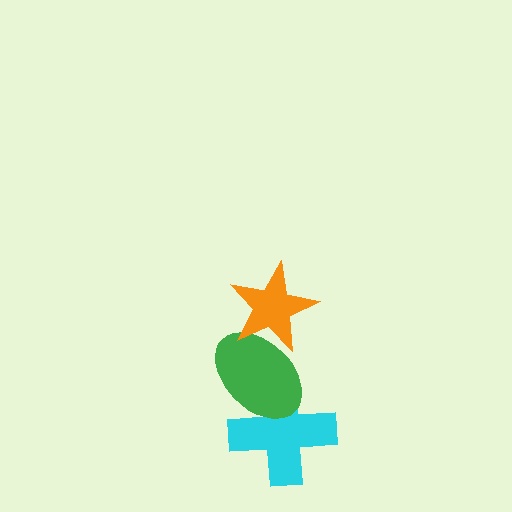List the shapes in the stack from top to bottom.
From top to bottom: the orange star, the green ellipse, the cyan cross.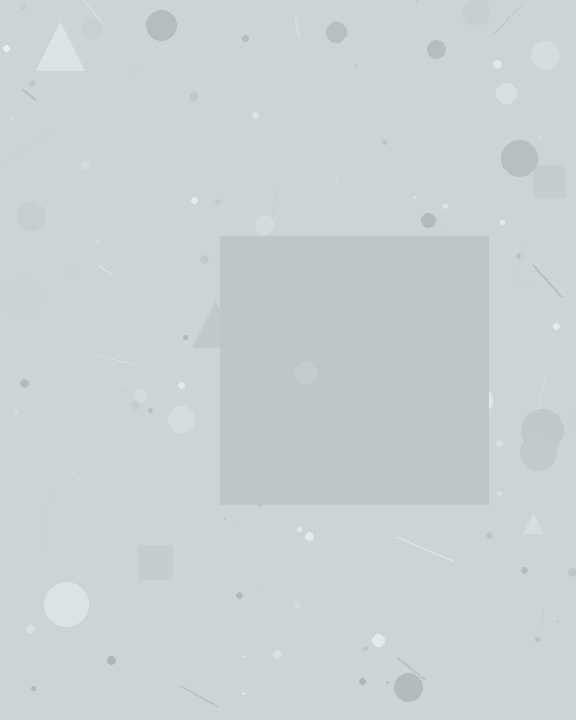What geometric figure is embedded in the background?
A square is embedded in the background.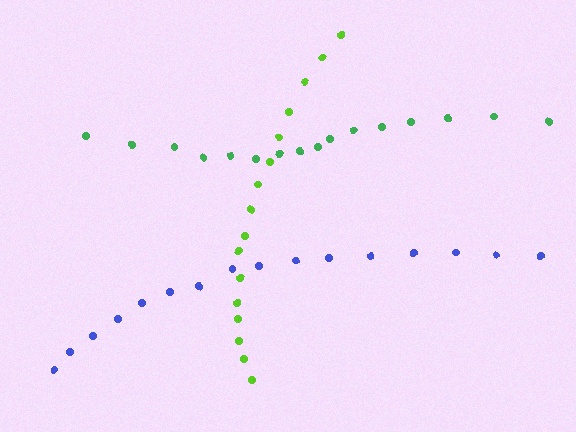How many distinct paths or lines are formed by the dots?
There are 3 distinct paths.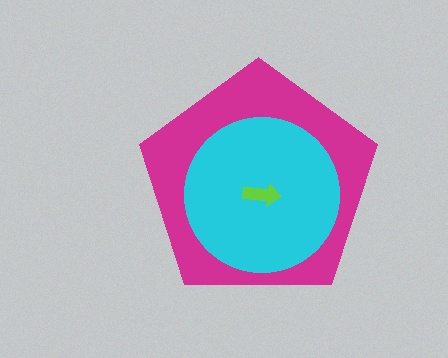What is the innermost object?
The lime arrow.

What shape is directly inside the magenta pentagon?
The cyan circle.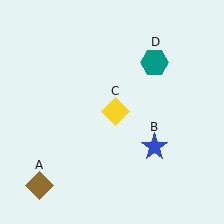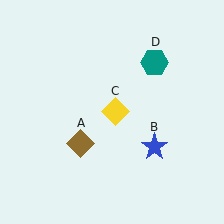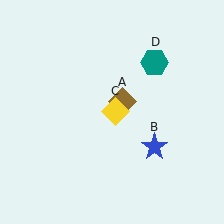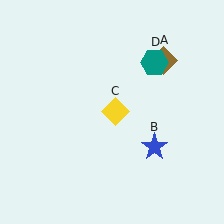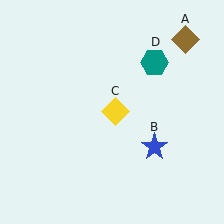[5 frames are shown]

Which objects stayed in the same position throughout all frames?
Blue star (object B) and yellow diamond (object C) and teal hexagon (object D) remained stationary.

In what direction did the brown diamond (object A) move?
The brown diamond (object A) moved up and to the right.